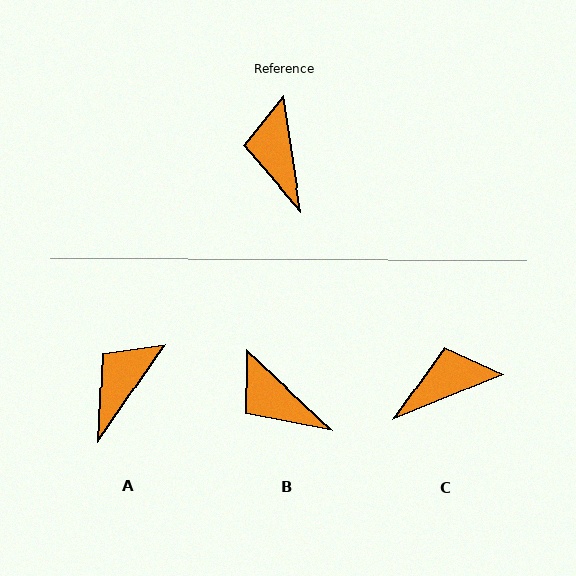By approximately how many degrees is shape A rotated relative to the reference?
Approximately 43 degrees clockwise.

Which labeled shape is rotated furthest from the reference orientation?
C, about 76 degrees away.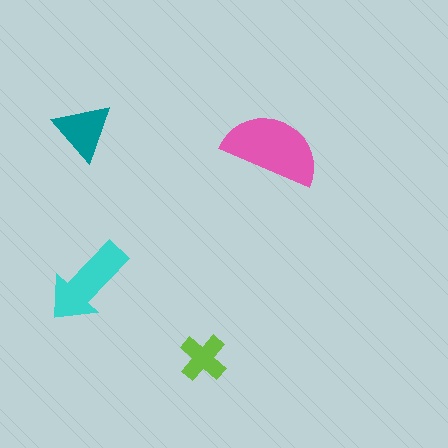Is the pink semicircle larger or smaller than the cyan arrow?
Larger.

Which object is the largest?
The pink semicircle.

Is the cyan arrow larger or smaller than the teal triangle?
Larger.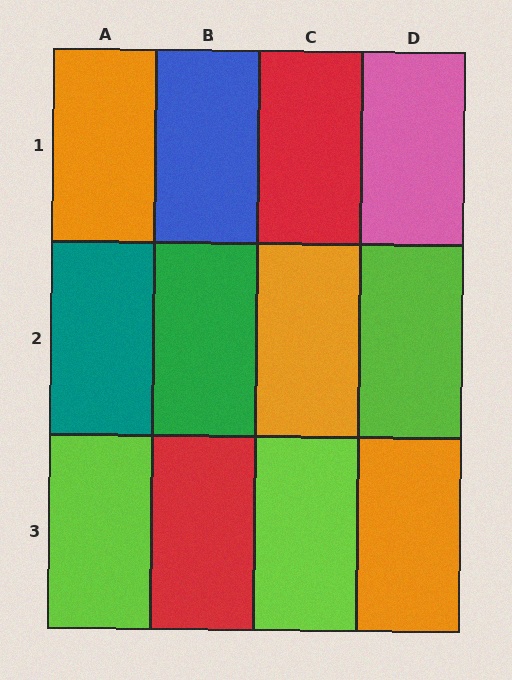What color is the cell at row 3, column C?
Lime.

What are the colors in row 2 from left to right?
Teal, green, orange, lime.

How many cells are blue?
1 cell is blue.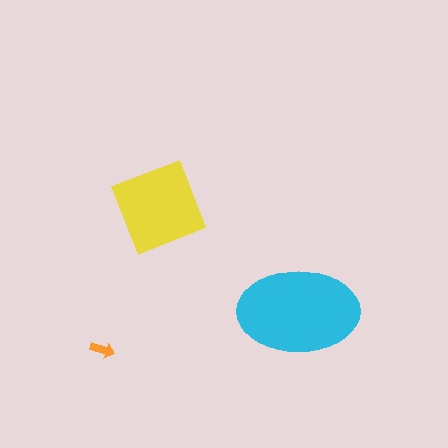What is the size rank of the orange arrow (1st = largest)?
3rd.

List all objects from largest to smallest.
The cyan ellipse, the yellow square, the orange arrow.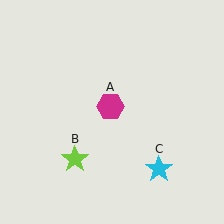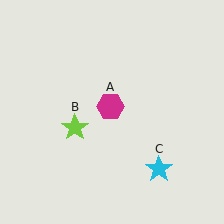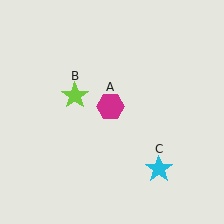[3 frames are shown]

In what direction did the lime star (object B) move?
The lime star (object B) moved up.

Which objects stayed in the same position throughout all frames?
Magenta hexagon (object A) and cyan star (object C) remained stationary.